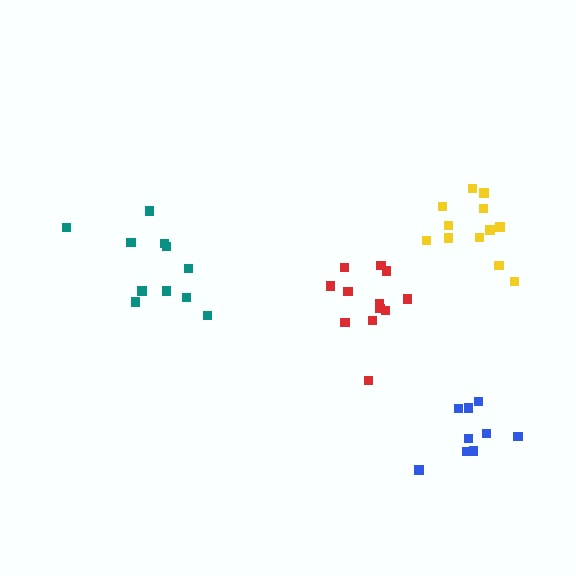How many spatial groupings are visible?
There are 4 spatial groupings.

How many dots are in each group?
Group 1: 11 dots, Group 2: 10 dots, Group 3: 12 dots, Group 4: 12 dots (45 total).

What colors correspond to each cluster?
The clusters are colored: teal, blue, red, yellow.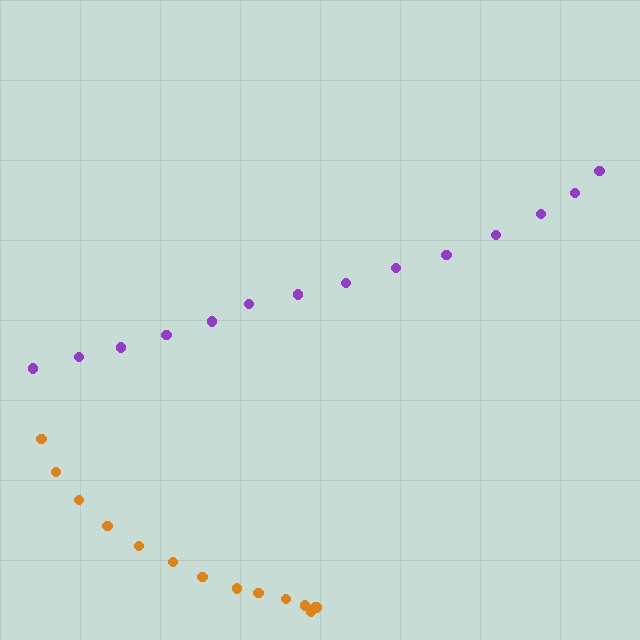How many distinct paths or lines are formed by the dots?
There are 2 distinct paths.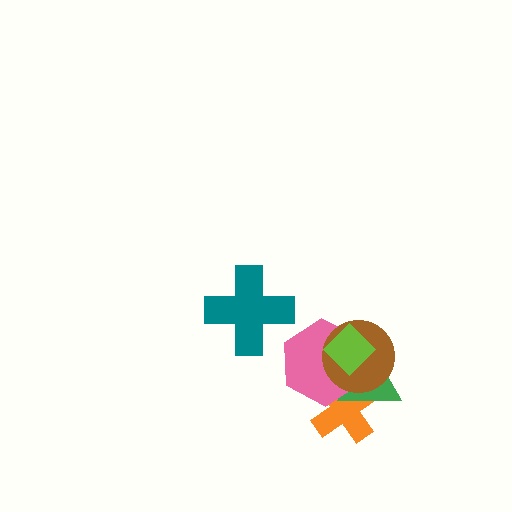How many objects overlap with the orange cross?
3 objects overlap with the orange cross.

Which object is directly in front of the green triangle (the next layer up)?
The pink hexagon is directly in front of the green triangle.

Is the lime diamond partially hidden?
No, no other shape covers it.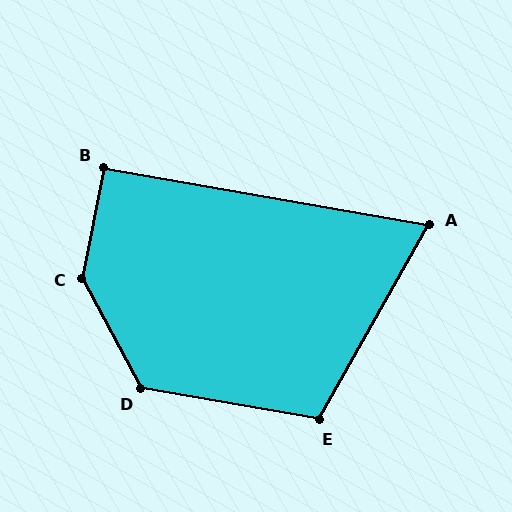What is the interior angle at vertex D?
Approximately 128 degrees (obtuse).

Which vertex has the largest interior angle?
C, at approximately 140 degrees.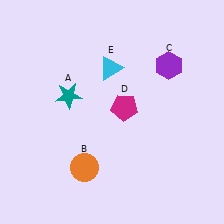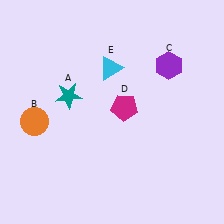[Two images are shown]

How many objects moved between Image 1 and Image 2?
1 object moved between the two images.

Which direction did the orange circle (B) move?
The orange circle (B) moved left.